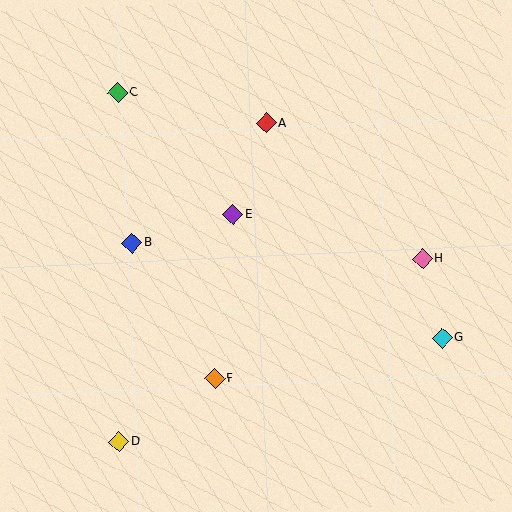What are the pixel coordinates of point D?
Point D is at (119, 442).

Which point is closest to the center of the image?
Point E at (233, 215) is closest to the center.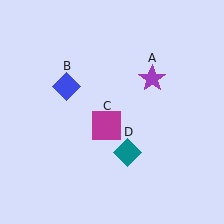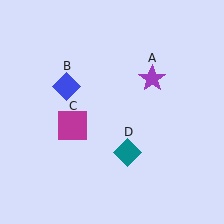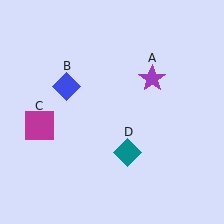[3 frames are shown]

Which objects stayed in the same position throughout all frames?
Purple star (object A) and blue diamond (object B) and teal diamond (object D) remained stationary.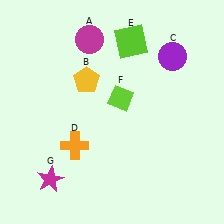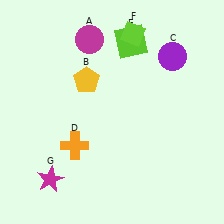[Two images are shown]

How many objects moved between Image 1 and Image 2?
1 object moved between the two images.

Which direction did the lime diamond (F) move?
The lime diamond (F) moved up.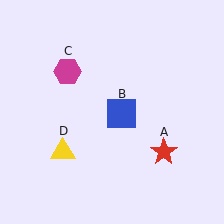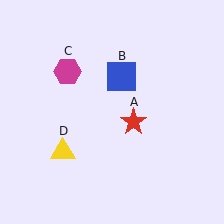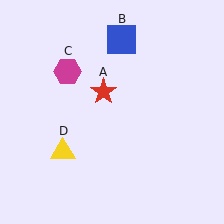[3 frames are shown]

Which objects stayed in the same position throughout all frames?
Magenta hexagon (object C) and yellow triangle (object D) remained stationary.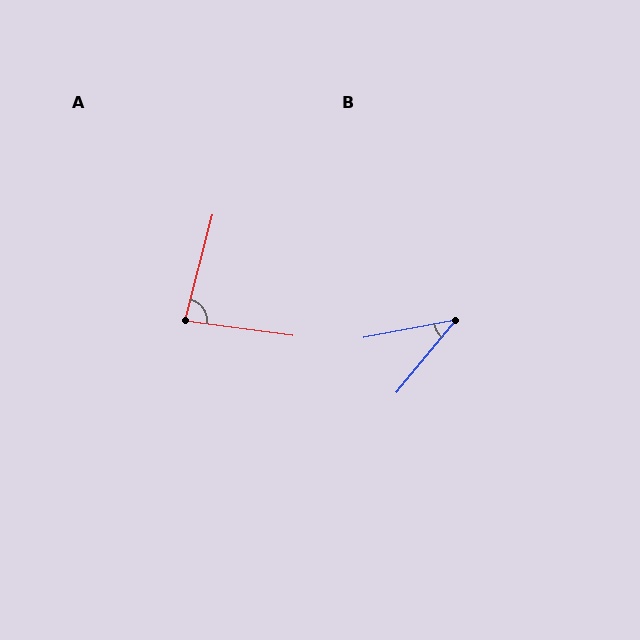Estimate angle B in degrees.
Approximately 40 degrees.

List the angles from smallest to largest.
B (40°), A (83°).